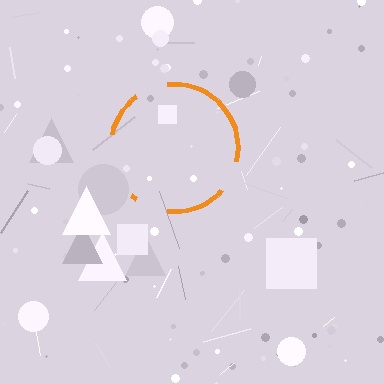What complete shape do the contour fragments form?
The contour fragments form a circle.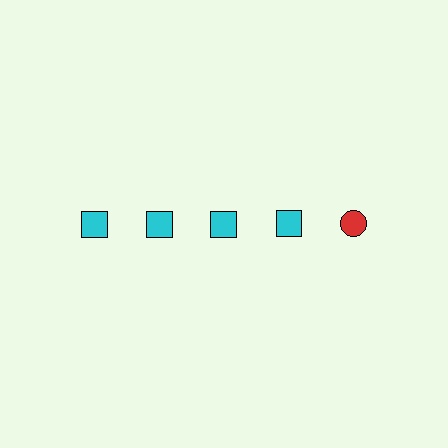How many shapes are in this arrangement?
There are 5 shapes arranged in a grid pattern.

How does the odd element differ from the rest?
It differs in both color (red instead of cyan) and shape (circle instead of square).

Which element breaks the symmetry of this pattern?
The red circle in the top row, rightmost column breaks the symmetry. All other shapes are cyan squares.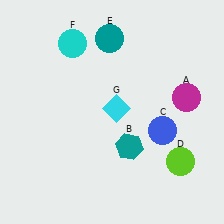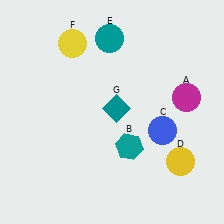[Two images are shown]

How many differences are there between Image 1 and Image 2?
There are 3 differences between the two images.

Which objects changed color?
D changed from lime to yellow. F changed from cyan to yellow. G changed from cyan to teal.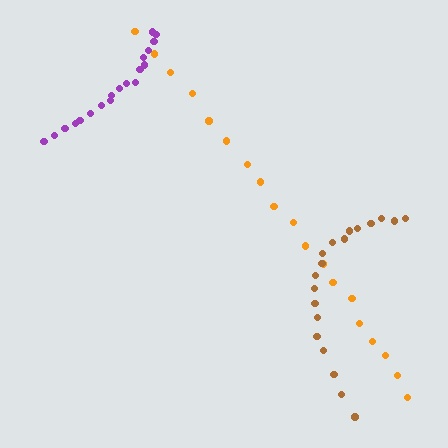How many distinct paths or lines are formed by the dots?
There are 3 distinct paths.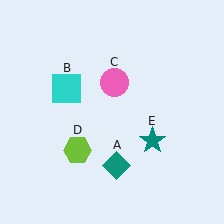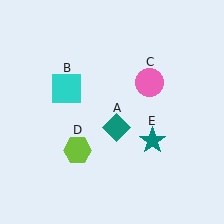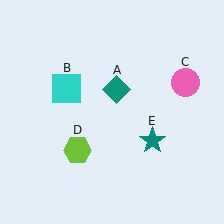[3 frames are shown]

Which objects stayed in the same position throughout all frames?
Cyan square (object B) and lime hexagon (object D) and teal star (object E) remained stationary.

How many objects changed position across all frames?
2 objects changed position: teal diamond (object A), pink circle (object C).